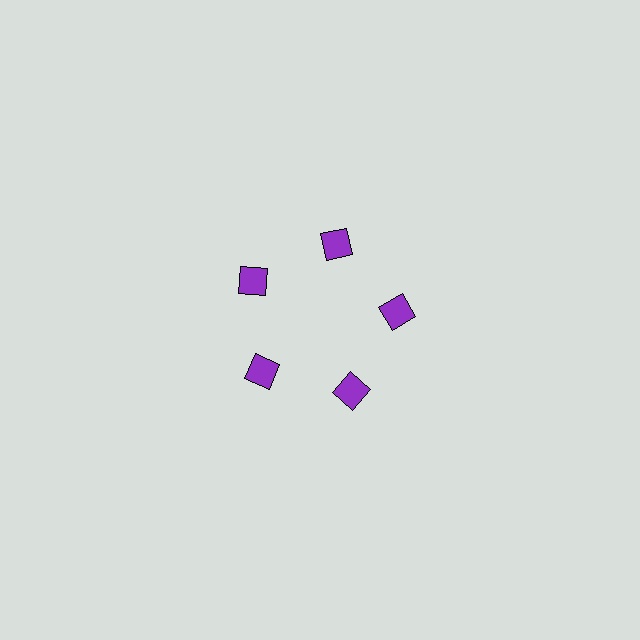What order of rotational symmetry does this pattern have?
This pattern has 5-fold rotational symmetry.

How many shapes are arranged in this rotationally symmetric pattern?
There are 5 shapes, arranged in 5 groups of 1.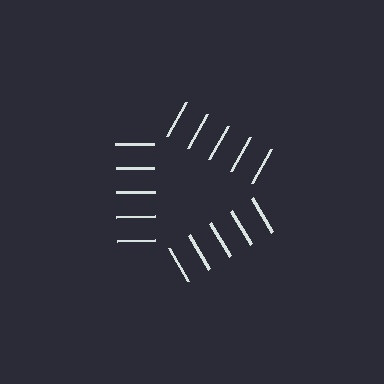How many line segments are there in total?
15 — 5 along each of the 3 edges.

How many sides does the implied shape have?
3 sides — the line-ends trace a triangle.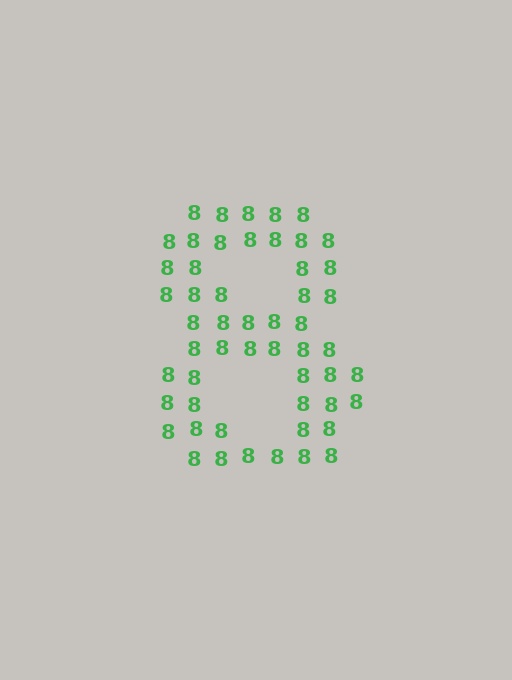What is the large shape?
The large shape is the digit 8.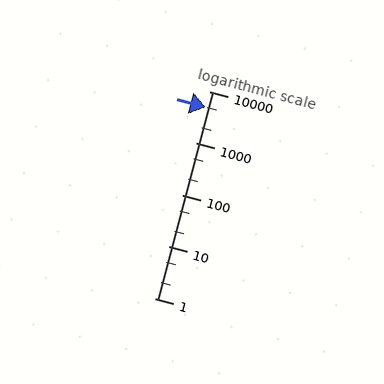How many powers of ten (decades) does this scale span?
The scale spans 4 decades, from 1 to 10000.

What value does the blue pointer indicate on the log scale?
The pointer indicates approximately 5000.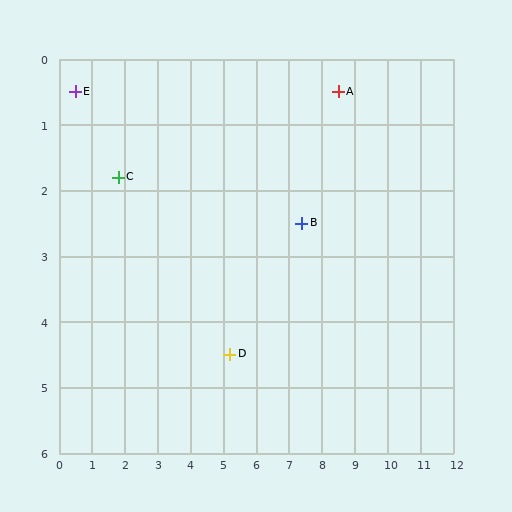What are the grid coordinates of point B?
Point B is at approximately (7.4, 2.5).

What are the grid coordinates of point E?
Point E is at approximately (0.5, 0.5).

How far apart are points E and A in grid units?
Points E and A are about 8.0 grid units apart.